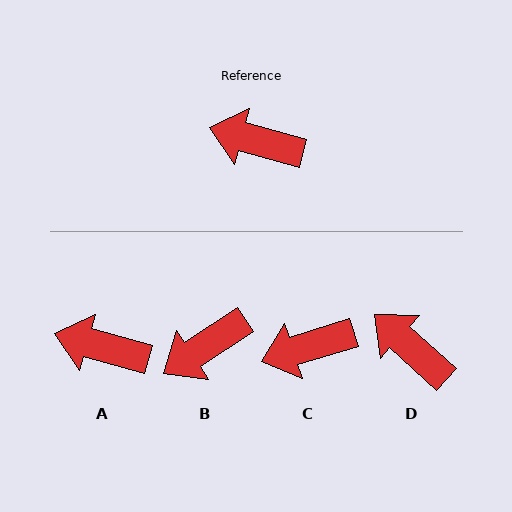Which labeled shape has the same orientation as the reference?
A.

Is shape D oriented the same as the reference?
No, it is off by about 27 degrees.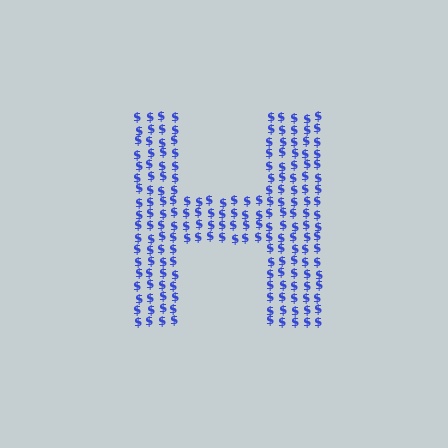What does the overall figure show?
The overall figure shows the letter H.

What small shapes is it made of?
It is made of small dollar signs.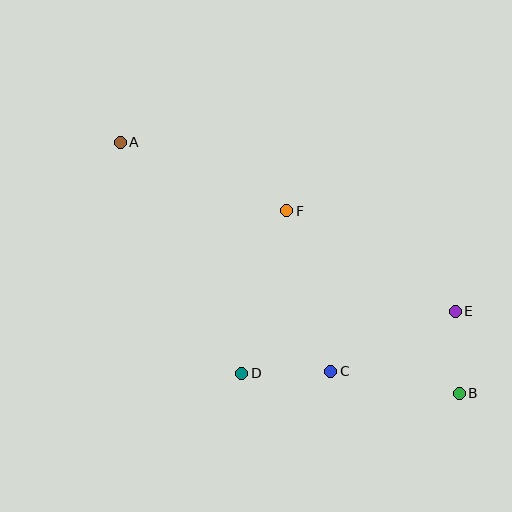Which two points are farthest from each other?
Points A and B are farthest from each other.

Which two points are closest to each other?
Points B and E are closest to each other.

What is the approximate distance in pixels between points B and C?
The distance between B and C is approximately 131 pixels.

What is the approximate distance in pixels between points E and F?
The distance between E and F is approximately 196 pixels.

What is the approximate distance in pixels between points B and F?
The distance between B and F is approximately 251 pixels.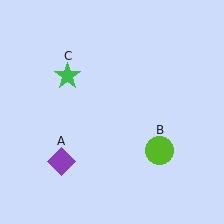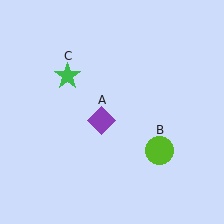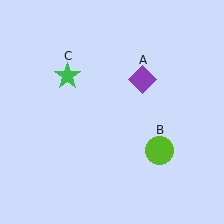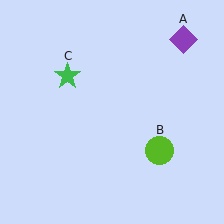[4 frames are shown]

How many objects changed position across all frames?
1 object changed position: purple diamond (object A).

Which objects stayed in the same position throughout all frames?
Lime circle (object B) and green star (object C) remained stationary.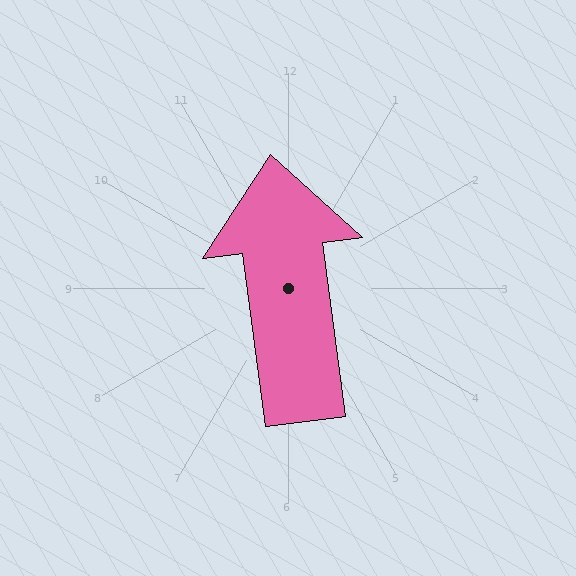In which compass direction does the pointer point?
North.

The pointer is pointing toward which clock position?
Roughly 12 o'clock.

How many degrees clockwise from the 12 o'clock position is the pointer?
Approximately 353 degrees.